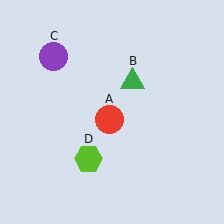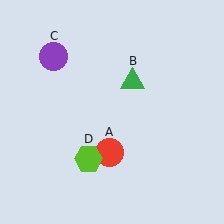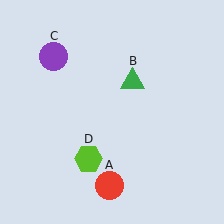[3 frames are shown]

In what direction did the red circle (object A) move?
The red circle (object A) moved down.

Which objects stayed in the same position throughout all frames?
Green triangle (object B) and purple circle (object C) and lime hexagon (object D) remained stationary.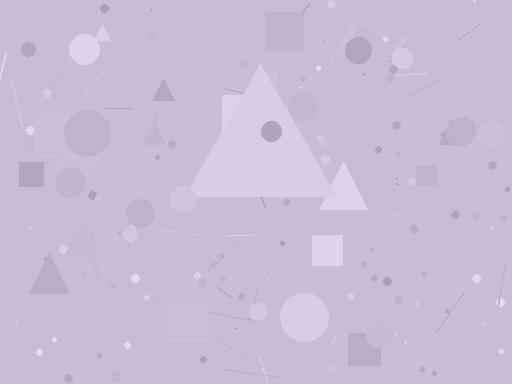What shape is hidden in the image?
A triangle is hidden in the image.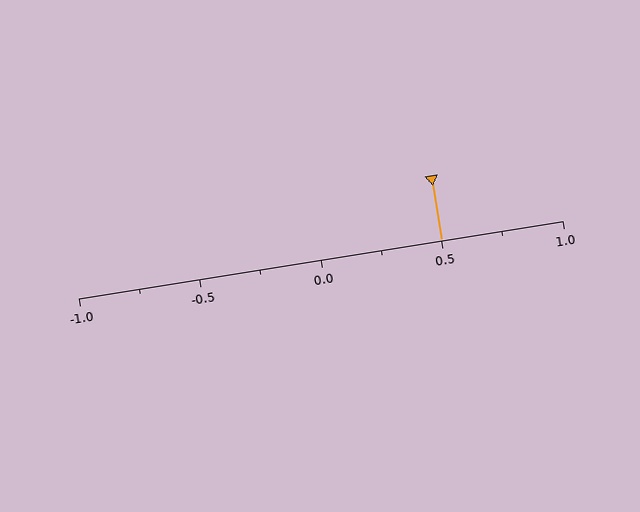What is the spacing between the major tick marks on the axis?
The major ticks are spaced 0.5 apart.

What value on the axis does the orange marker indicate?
The marker indicates approximately 0.5.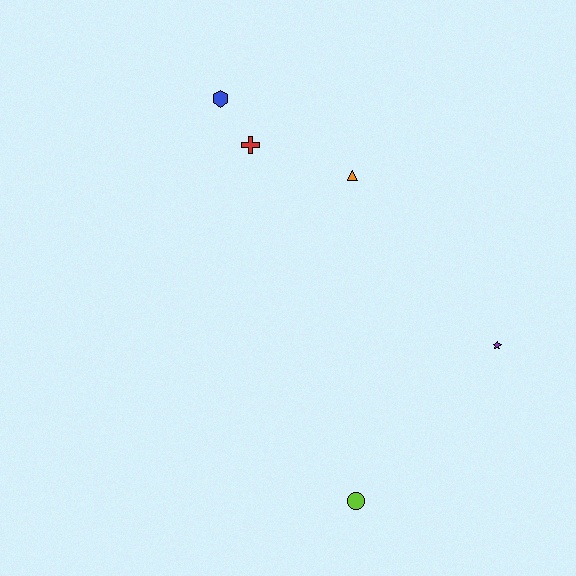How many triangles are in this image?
There is 1 triangle.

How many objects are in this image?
There are 5 objects.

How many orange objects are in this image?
There is 1 orange object.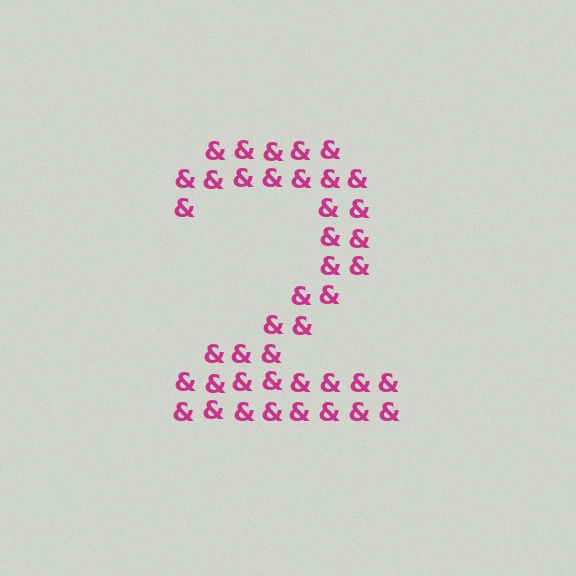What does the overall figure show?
The overall figure shows the digit 2.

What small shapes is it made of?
It is made of small ampersands.